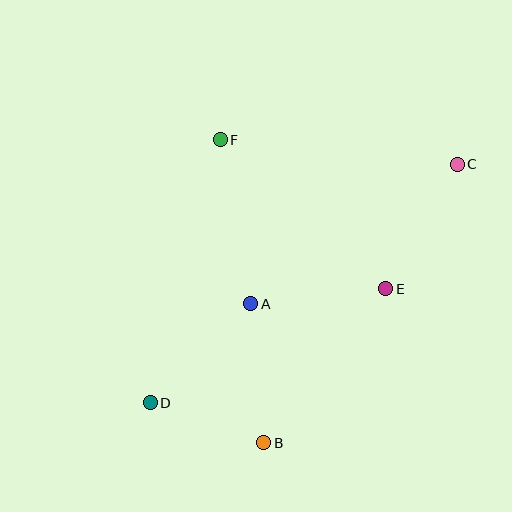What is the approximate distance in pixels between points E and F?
The distance between E and F is approximately 223 pixels.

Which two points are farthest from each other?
Points C and D are farthest from each other.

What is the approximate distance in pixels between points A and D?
The distance between A and D is approximately 141 pixels.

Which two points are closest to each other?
Points B and D are closest to each other.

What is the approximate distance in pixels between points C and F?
The distance between C and F is approximately 239 pixels.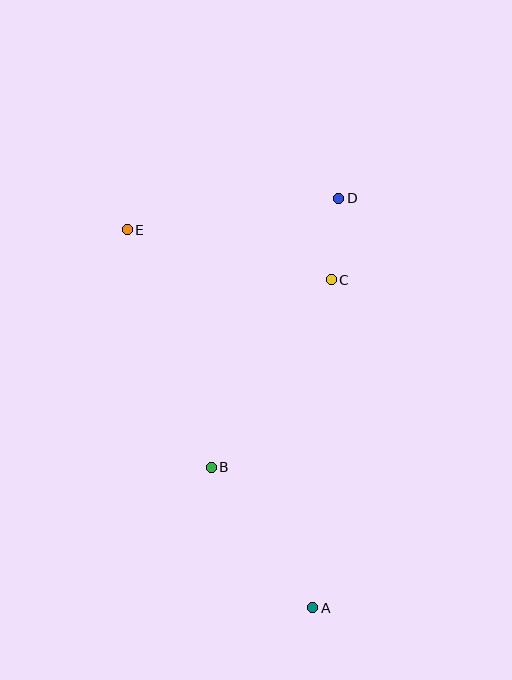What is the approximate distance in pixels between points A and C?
The distance between A and C is approximately 328 pixels.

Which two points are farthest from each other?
Points A and E are farthest from each other.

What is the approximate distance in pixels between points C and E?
The distance between C and E is approximately 210 pixels.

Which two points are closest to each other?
Points C and D are closest to each other.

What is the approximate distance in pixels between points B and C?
The distance between B and C is approximately 222 pixels.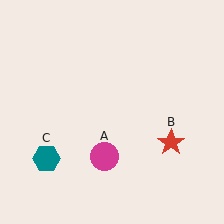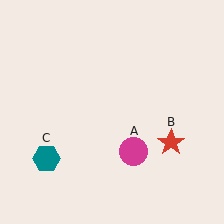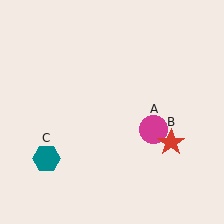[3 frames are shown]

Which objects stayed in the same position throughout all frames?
Red star (object B) and teal hexagon (object C) remained stationary.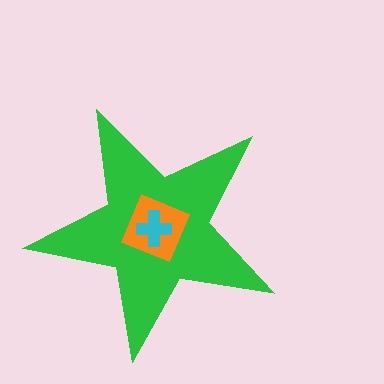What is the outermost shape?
The green star.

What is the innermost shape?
The cyan cross.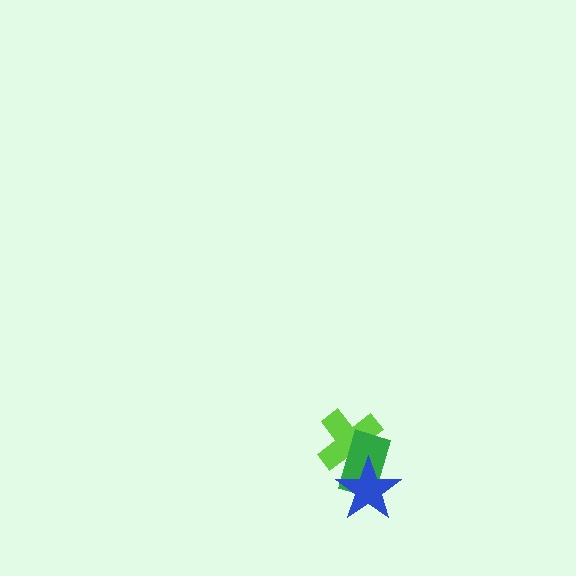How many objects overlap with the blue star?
2 objects overlap with the blue star.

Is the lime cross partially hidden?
Yes, it is partially covered by another shape.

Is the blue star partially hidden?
No, no other shape covers it.